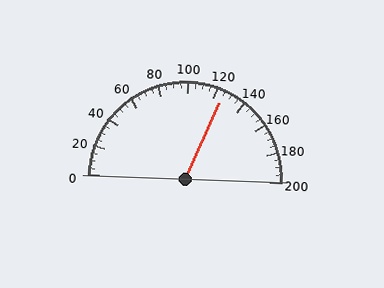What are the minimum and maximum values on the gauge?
The gauge ranges from 0 to 200.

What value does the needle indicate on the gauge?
The needle indicates approximately 125.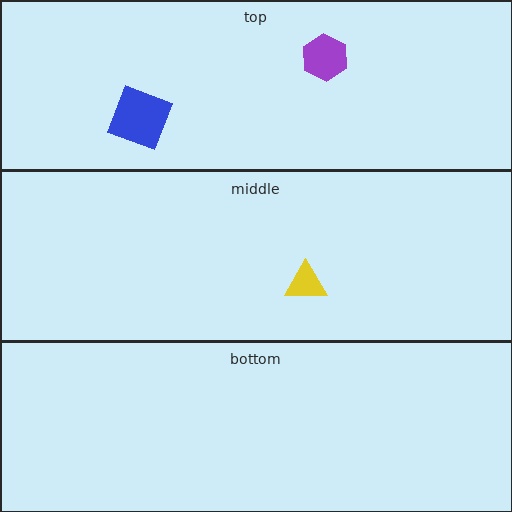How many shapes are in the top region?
2.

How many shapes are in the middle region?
1.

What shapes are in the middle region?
The yellow triangle.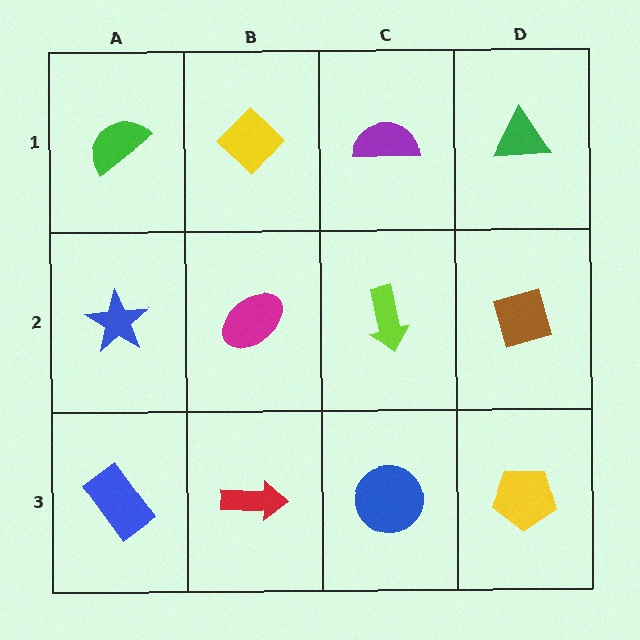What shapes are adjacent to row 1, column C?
A lime arrow (row 2, column C), a yellow diamond (row 1, column B), a green triangle (row 1, column D).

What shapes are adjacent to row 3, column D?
A brown diamond (row 2, column D), a blue circle (row 3, column C).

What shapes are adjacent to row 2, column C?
A purple semicircle (row 1, column C), a blue circle (row 3, column C), a magenta ellipse (row 2, column B), a brown diamond (row 2, column D).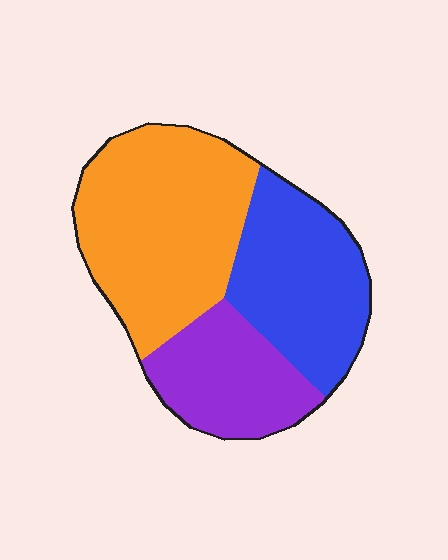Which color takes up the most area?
Orange, at roughly 45%.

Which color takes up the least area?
Purple, at roughly 25%.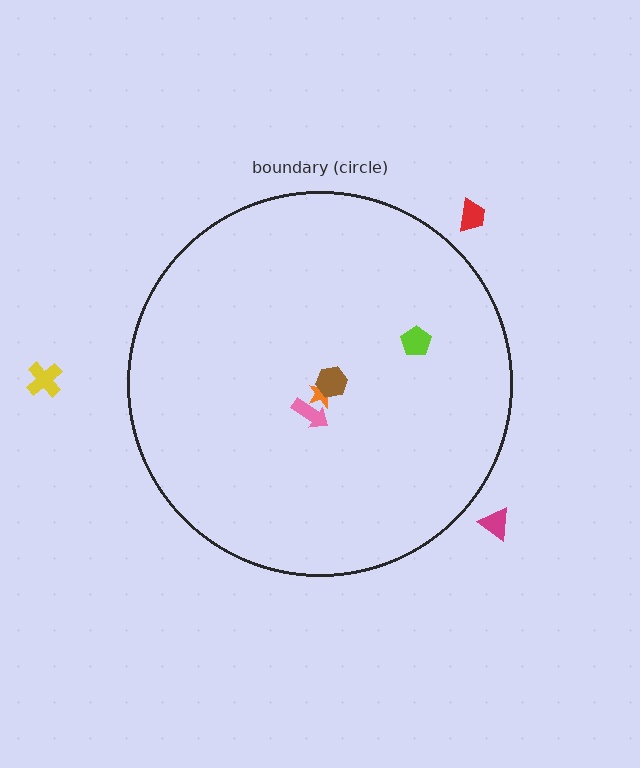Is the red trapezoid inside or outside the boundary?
Outside.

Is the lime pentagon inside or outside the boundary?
Inside.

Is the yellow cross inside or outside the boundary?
Outside.